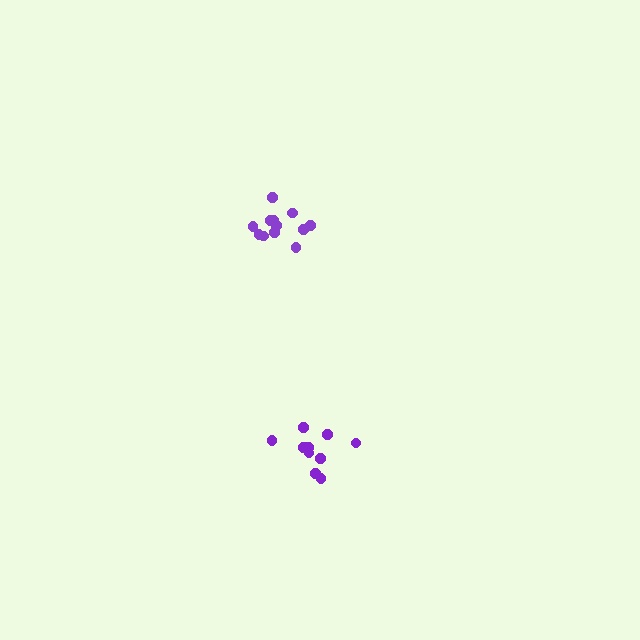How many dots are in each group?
Group 1: 10 dots, Group 2: 12 dots (22 total).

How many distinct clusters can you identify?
There are 2 distinct clusters.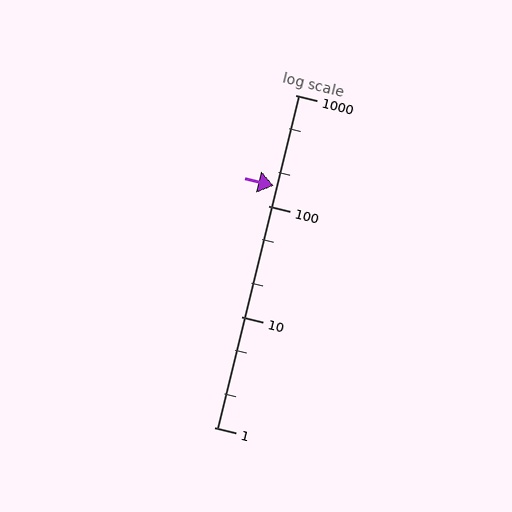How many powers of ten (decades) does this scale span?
The scale spans 3 decades, from 1 to 1000.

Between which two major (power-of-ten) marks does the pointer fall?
The pointer is between 100 and 1000.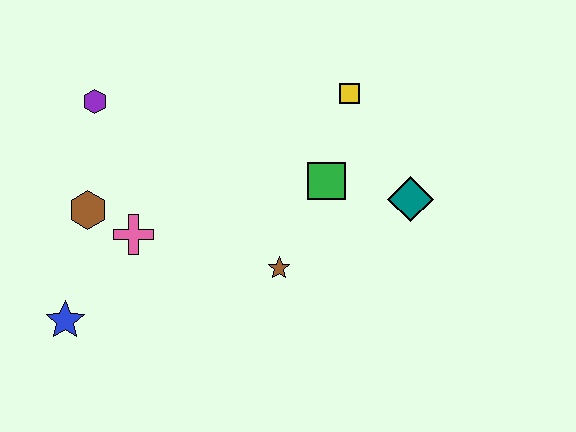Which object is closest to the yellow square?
The green square is closest to the yellow square.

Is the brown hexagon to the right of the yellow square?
No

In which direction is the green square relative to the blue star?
The green square is to the right of the blue star.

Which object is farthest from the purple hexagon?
The teal diamond is farthest from the purple hexagon.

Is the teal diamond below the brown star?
No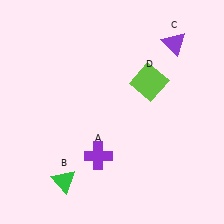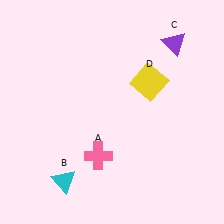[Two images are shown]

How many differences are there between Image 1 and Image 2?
There are 3 differences between the two images.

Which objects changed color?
A changed from purple to pink. B changed from green to cyan. D changed from lime to yellow.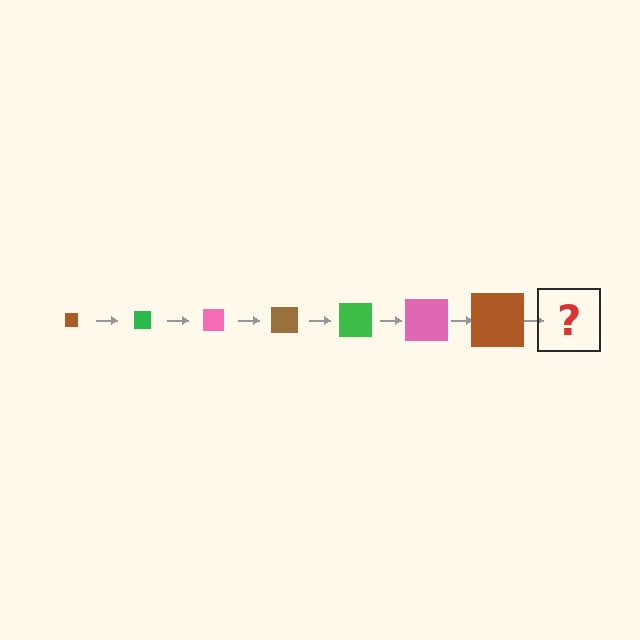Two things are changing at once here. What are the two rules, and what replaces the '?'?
The two rules are that the square grows larger each step and the color cycles through brown, green, and pink. The '?' should be a green square, larger than the previous one.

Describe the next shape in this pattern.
It should be a green square, larger than the previous one.